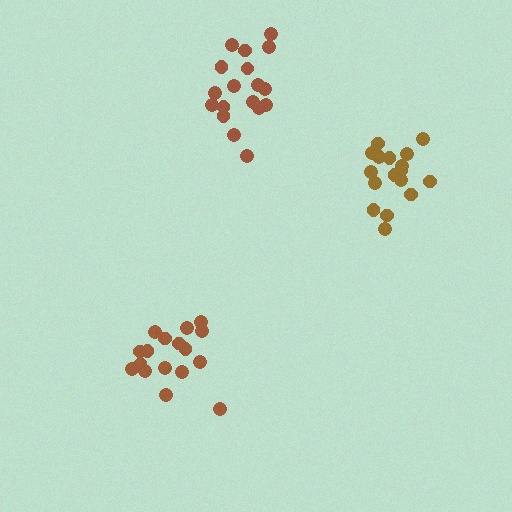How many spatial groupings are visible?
There are 3 spatial groupings.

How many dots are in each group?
Group 1: 17 dots, Group 2: 18 dots, Group 3: 18 dots (53 total).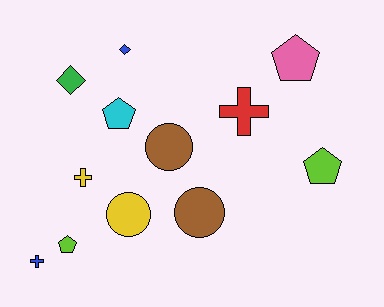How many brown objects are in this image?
There are 2 brown objects.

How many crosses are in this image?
There are 3 crosses.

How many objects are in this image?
There are 12 objects.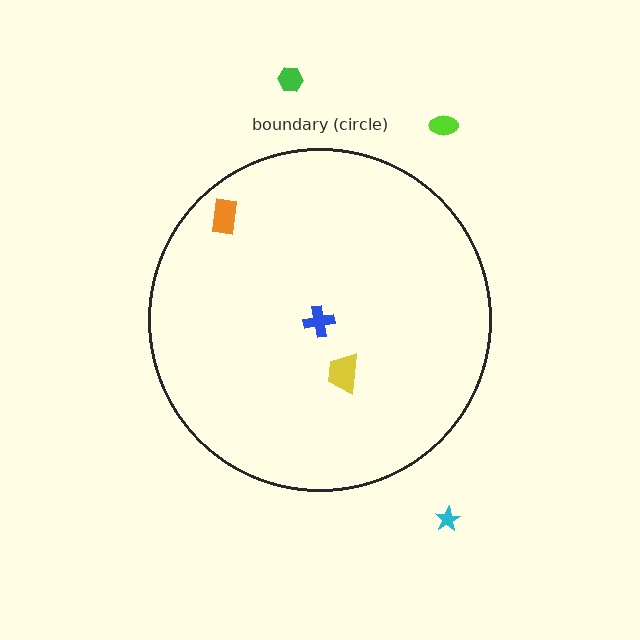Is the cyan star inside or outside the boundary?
Outside.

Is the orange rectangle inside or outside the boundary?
Inside.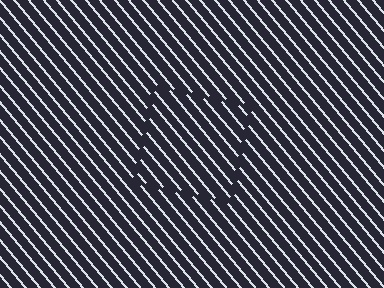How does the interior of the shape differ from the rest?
The interior of the shape contains the same grating, shifted by half a period — the contour is defined by the phase discontinuity where line-ends from the inner and outer gratings abut.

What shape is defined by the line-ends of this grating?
An illusory square. The interior of the shape contains the same grating, shifted by half a period — the contour is defined by the phase discontinuity where line-ends from the inner and outer gratings abut.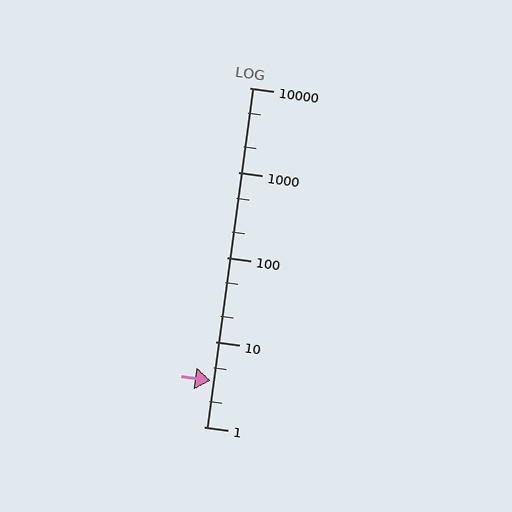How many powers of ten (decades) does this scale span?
The scale spans 4 decades, from 1 to 10000.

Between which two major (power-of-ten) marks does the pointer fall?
The pointer is between 1 and 10.